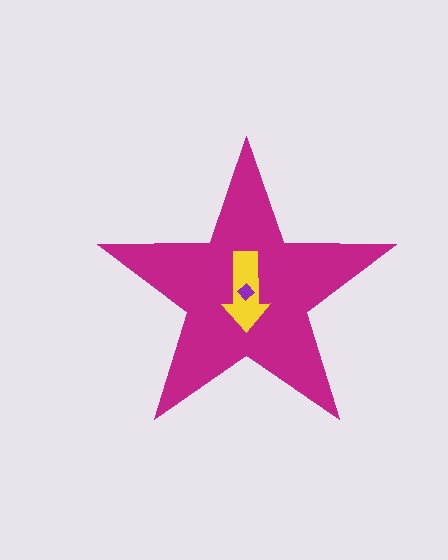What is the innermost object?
The purple diamond.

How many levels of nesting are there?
3.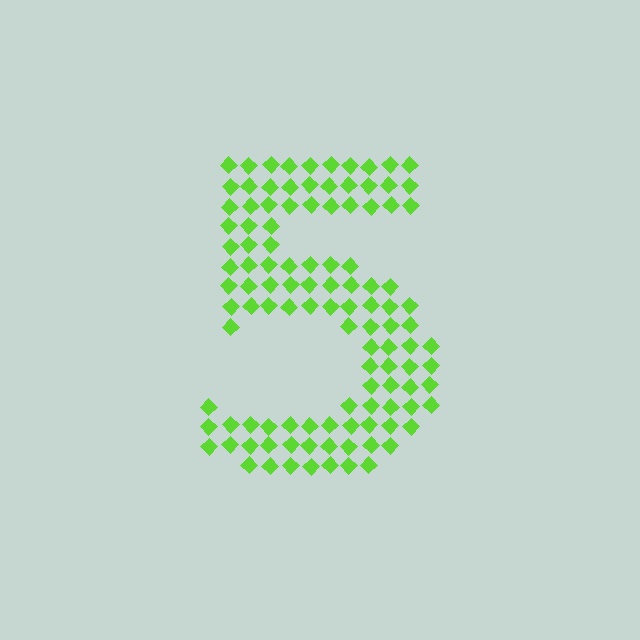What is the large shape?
The large shape is the digit 5.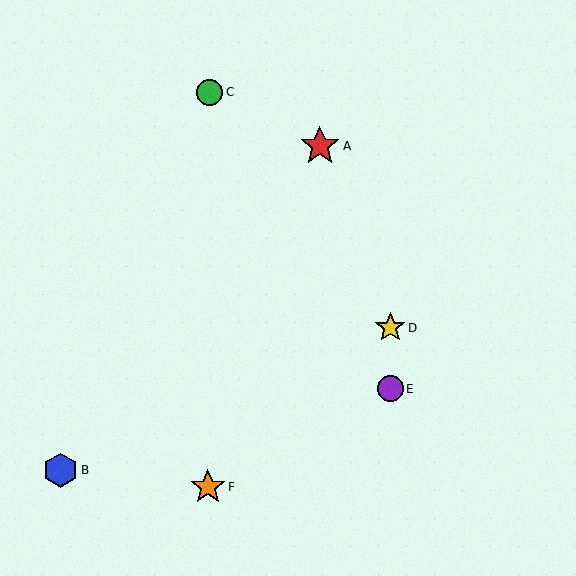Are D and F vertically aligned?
No, D is at x≈390 and F is at x≈208.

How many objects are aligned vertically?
2 objects (D, E) are aligned vertically.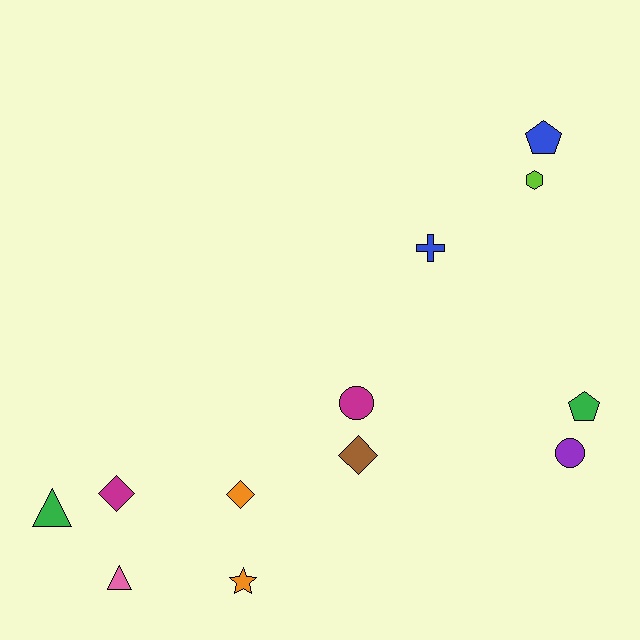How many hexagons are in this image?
There is 1 hexagon.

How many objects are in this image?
There are 12 objects.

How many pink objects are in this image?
There is 1 pink object.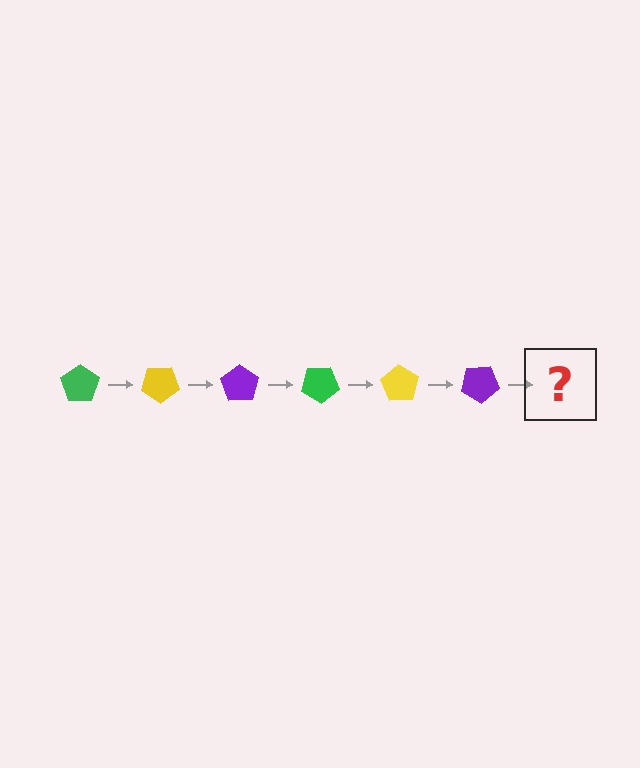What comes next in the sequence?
The next element should be a green pentagon, rotated 210 degrees from the start.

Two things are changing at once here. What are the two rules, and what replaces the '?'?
The two rules are that it rotates 35 degrees each step and the color cycles through green, yellow, and purple. The '?' should be a green pentagon, rotated 210 degrees from the start.